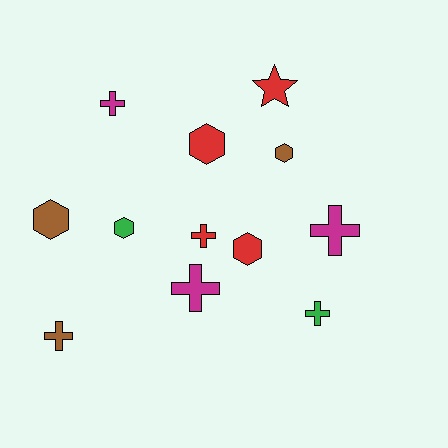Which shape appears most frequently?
Cross, with 6 objects.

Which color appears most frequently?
Red, with 4 objects.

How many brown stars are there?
There are no brown stars.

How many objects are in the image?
There are 12 objects.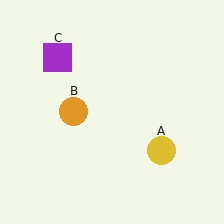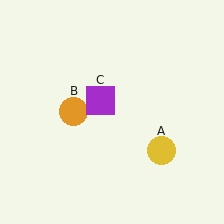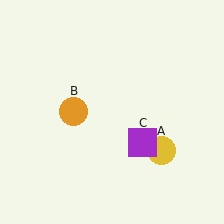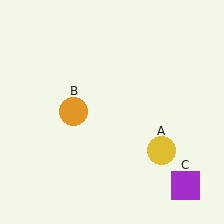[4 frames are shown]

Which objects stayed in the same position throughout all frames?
Yellow circle (object A) and orange circle (object B) remained stationary.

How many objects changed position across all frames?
1 object changed position: purple square (object C).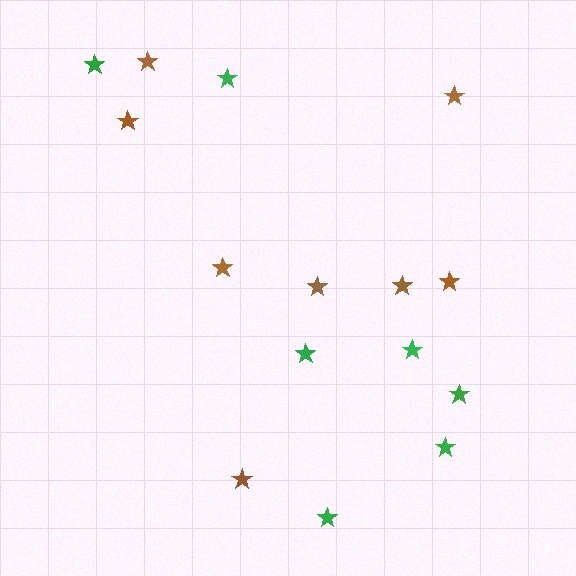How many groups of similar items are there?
There are 2 groups: one group of brown stars (8) and one group of green stars (7).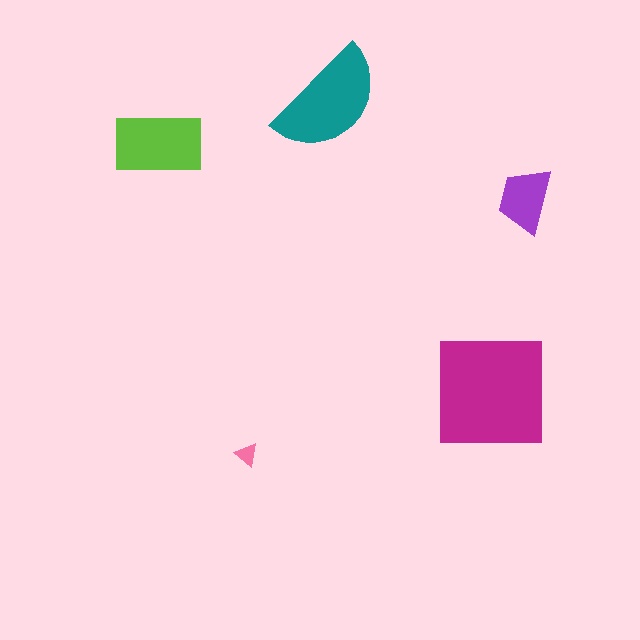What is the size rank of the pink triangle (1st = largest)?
5th.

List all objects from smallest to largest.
The pink triangle, the purple trapezoid, the lime rectangle, the teal semicircle, the magenta square.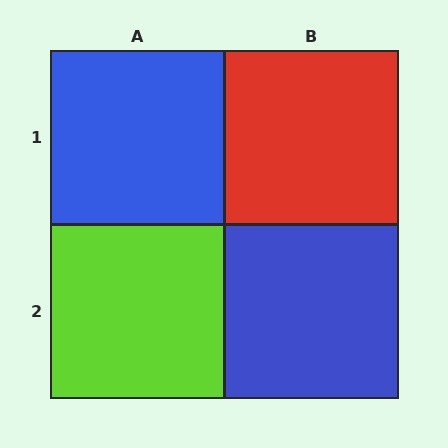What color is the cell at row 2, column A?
Lime.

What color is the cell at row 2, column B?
Blue.